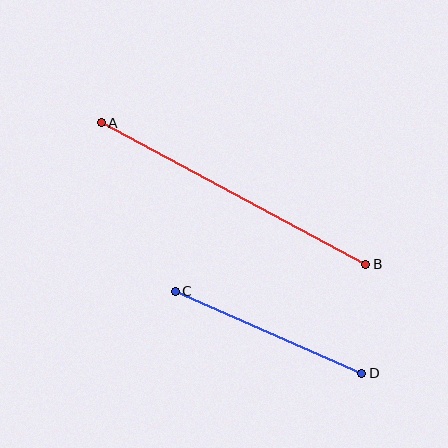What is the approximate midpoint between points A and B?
The midpoint is at approximately (234, 193) pixels.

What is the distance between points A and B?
The distance is approximately 300 pixels.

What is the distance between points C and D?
The distance is approximately 204 pixels.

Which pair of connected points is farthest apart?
Points A and B are farthest apart.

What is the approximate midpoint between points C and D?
The midpoint is at approximately (269, 332) pixels.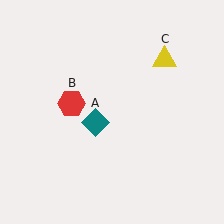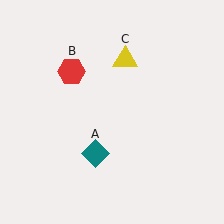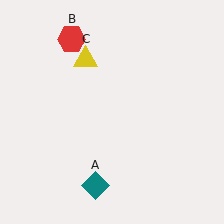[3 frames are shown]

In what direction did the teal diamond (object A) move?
The teal diamond (object A) moved down.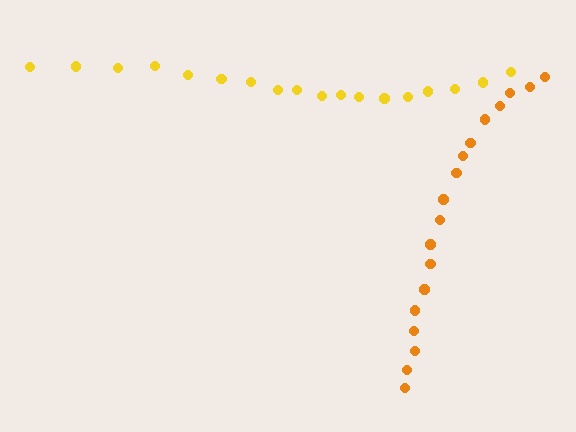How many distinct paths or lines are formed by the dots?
There are 2 distinct paths.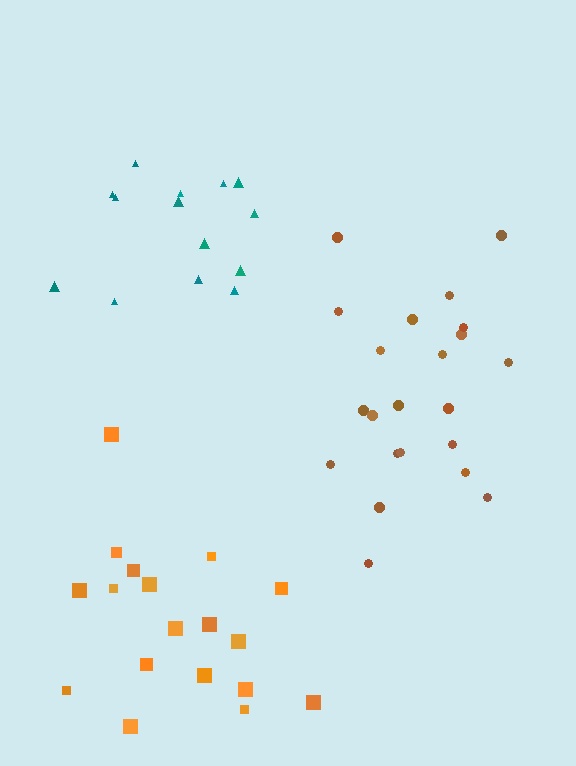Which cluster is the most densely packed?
Brown.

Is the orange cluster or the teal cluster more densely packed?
Orange.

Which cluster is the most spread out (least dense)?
Teal.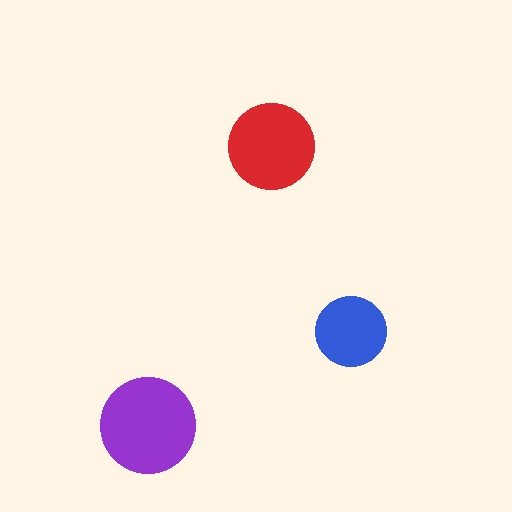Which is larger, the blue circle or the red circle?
The red one.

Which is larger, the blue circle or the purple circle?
The purple one.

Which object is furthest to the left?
The purple circle is leftmost.